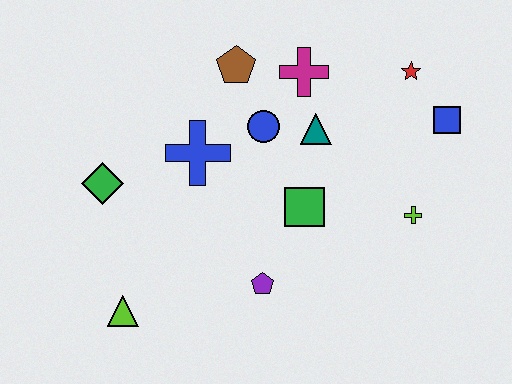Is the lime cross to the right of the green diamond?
Yes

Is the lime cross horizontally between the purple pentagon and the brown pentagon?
No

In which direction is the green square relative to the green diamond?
The green square is to the right of the green diamond.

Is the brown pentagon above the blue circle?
Yes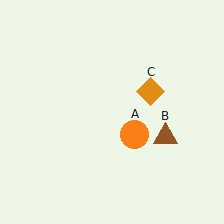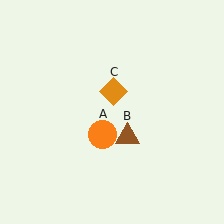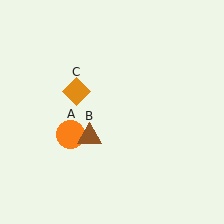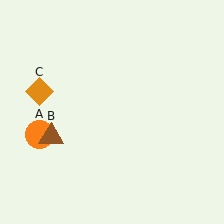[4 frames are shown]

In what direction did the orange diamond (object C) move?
The orange diamond (object C) moved left.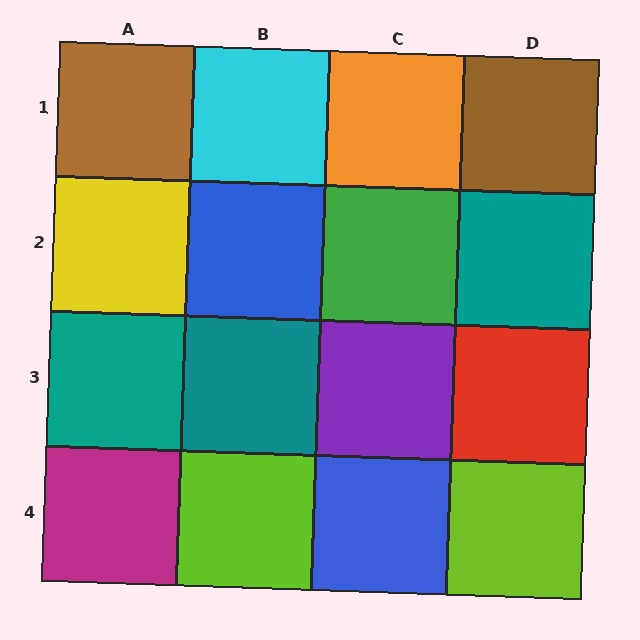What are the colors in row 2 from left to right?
Yellow, blue, green, teal.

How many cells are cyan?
1 cell is cyan.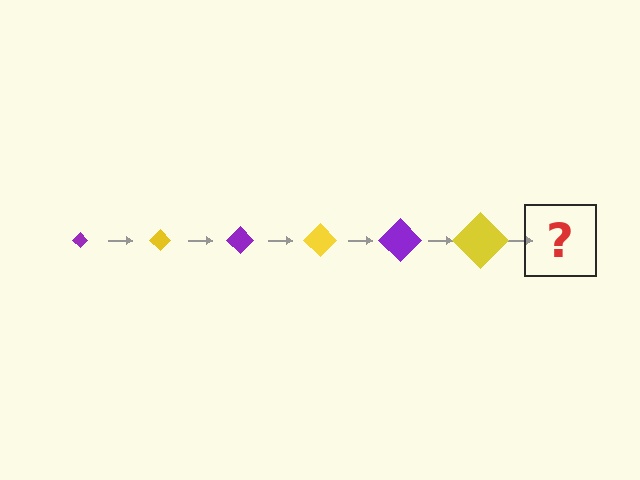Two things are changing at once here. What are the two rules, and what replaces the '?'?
The two rules are that the diamond grows larger each step and the color cycles through purple and yellow. The '?' should be a purple diamond, larger than the previous one.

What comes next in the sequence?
The next element should be a purple diamond, larger than the previous one.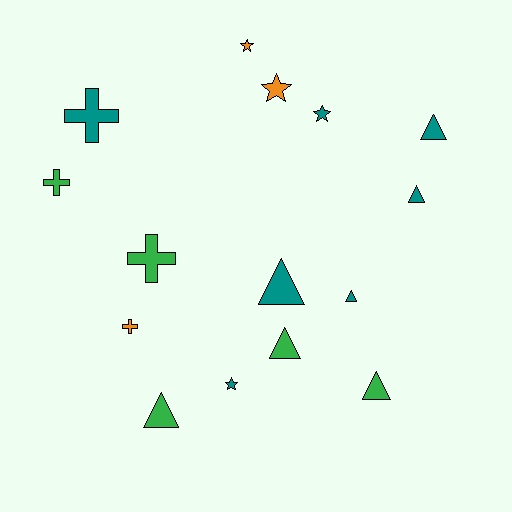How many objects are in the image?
There are 15 objects.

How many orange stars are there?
There are 2 orange stars.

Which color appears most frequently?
Teal, with 7 objects.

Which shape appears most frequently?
Triangle, with 7 objects.